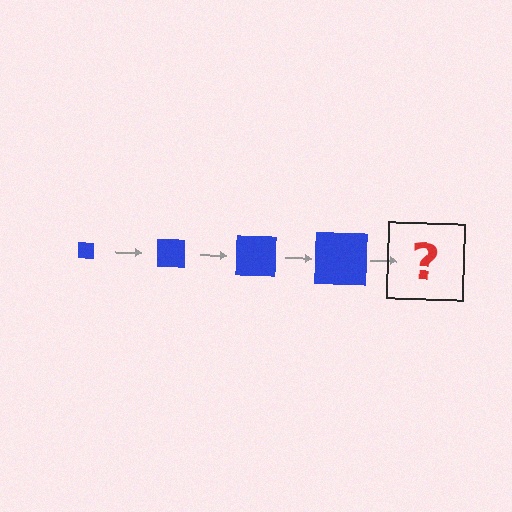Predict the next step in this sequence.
The next step is a blue square, larger than the previous one.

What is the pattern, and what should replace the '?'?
The pattern is that the square gets progressively larger each step. The '?' should be a blue square, larger than the previous one.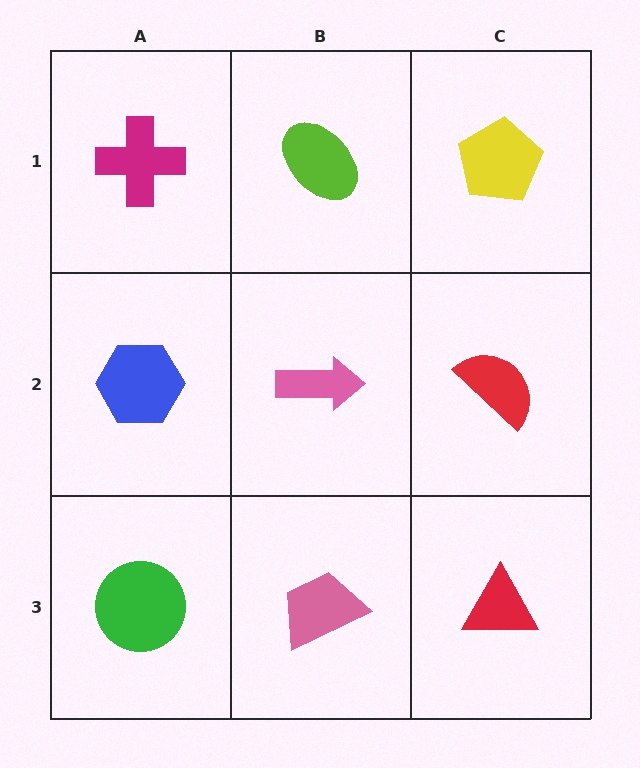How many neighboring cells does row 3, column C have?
2.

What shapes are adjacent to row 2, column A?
A magenta cross (row 1, column A), a green circle (row 3, column A), a pink arrow (row 2, column B).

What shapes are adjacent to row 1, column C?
A red semicircle (row 2, column C), a lime ellipse (row 1, column B).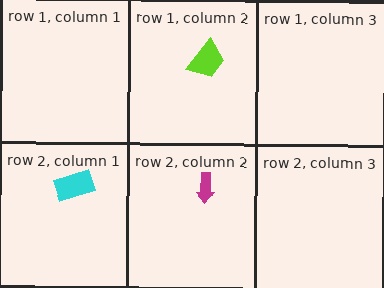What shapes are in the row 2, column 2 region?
The magenta arrow.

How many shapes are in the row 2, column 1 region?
1.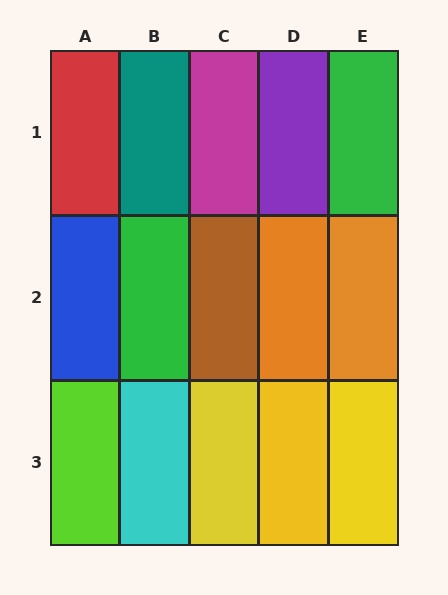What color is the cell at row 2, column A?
Blue.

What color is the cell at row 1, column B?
Teal.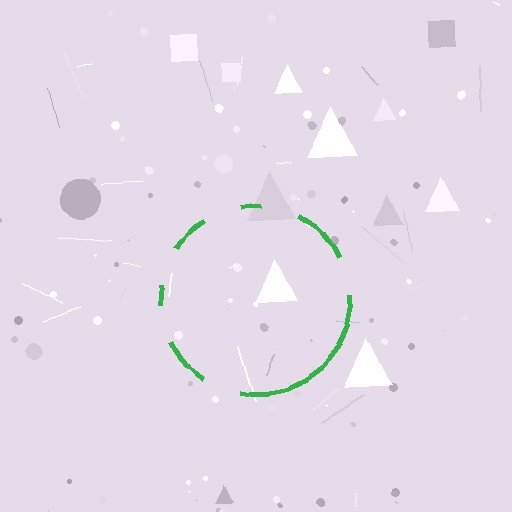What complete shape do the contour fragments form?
The contour fragments form a circle.